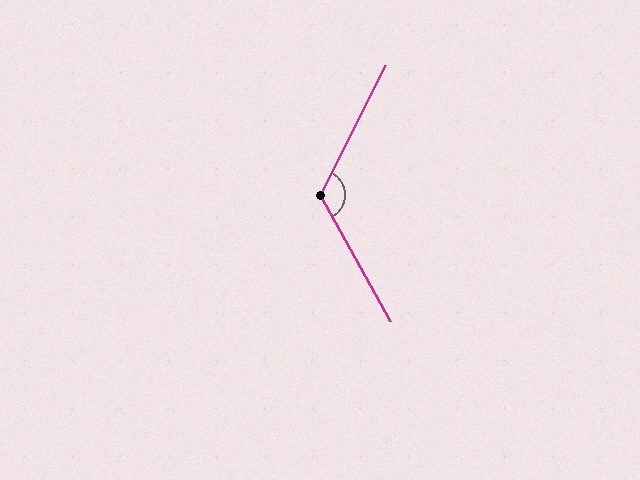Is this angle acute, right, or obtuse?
It is obtuse.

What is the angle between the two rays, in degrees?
Approximately 124 degrees.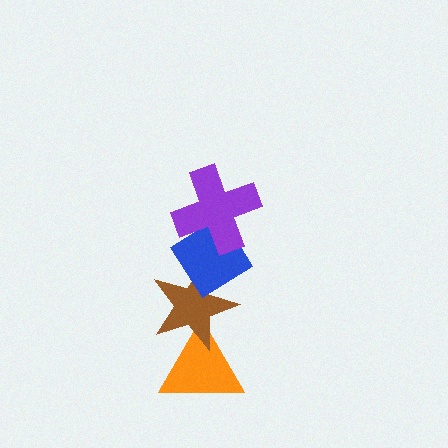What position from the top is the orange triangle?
The orange triangle is 4th from the top.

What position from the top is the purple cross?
The purple cross is 1st from the top.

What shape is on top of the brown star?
The blue diamond is on top of the brown star.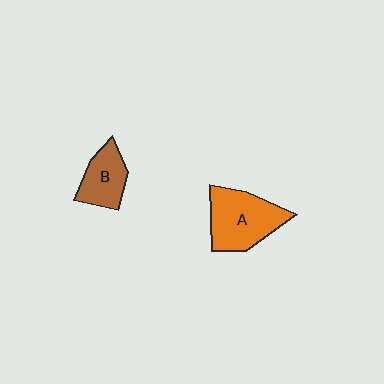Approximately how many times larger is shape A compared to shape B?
Approximately 1.6 times.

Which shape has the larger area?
Shape A (orange).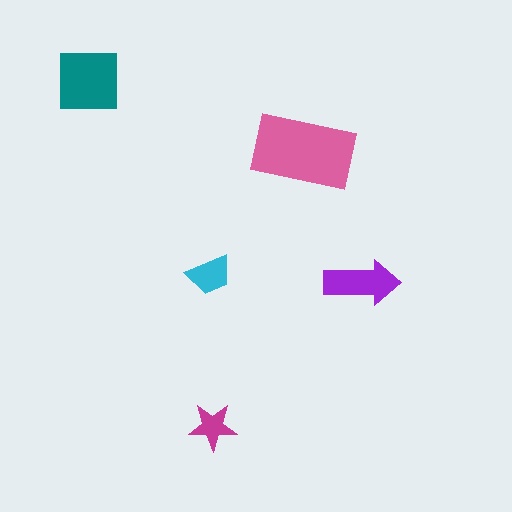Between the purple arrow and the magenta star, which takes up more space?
The purple arrow.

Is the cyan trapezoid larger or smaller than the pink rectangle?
Smaller.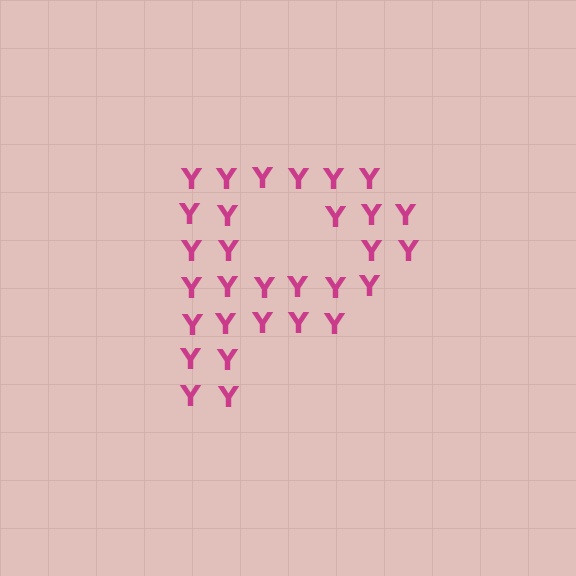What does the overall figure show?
The overall figure shows the letter P.